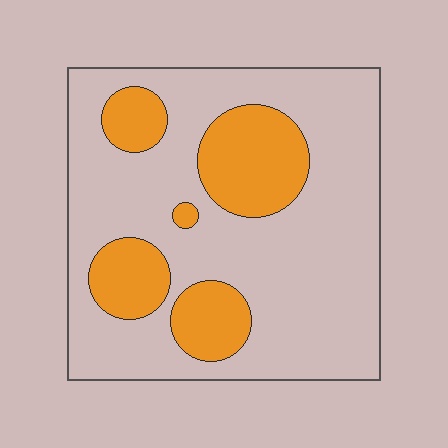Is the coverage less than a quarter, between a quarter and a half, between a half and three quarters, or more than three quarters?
Between a quarter and a half.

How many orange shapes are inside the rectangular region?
5.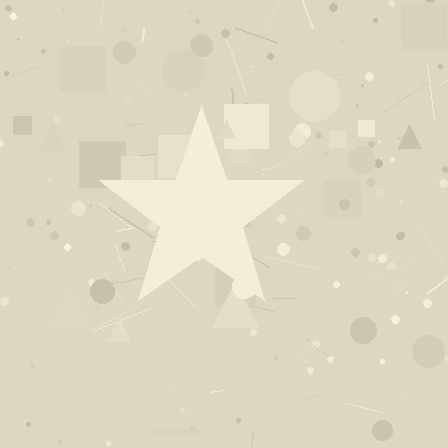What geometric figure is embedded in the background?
A star is embedded in the background.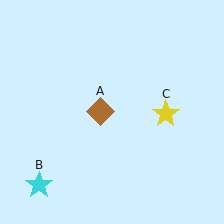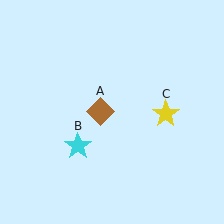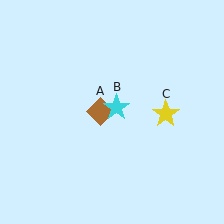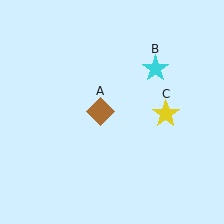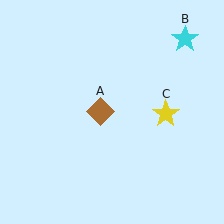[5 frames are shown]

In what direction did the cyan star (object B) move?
The cyan star (object B) moved up and to the right.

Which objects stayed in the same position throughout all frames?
Brown diamond (object A) and yellow star (object C) remained stationary.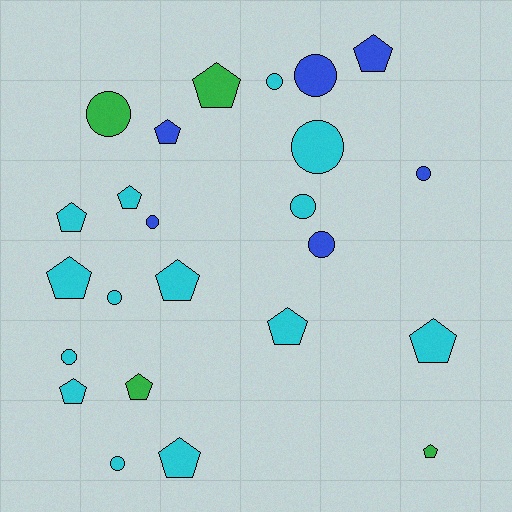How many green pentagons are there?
There are 3 green pentagons.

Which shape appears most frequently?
Pentagon, with 13 objects.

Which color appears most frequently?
Cyan, with 14 objects.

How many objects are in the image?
There are 24 objects.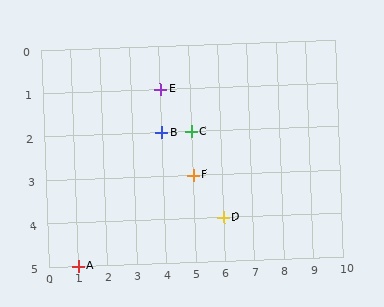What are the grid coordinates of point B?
Point B is at grid coordinates (4, 2).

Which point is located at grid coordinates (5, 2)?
Point C is at (5, 2).